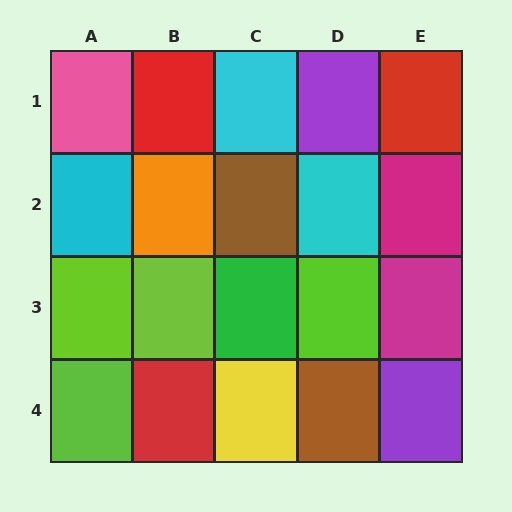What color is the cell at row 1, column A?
Pink.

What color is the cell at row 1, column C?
Cyan.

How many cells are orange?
1 cell is orange.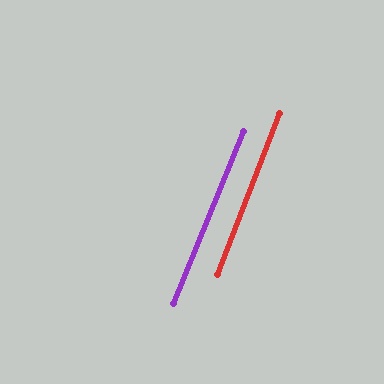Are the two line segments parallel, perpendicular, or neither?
Parallel — their directions differ by only 1.0°.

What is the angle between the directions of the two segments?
Approximately 1 degree.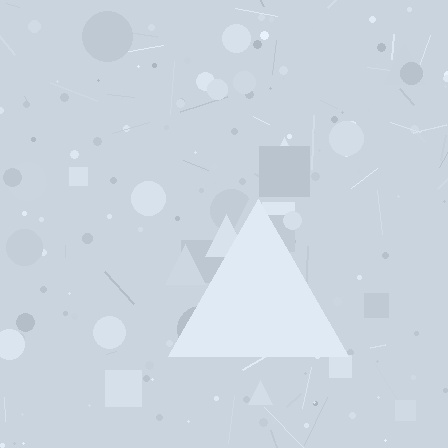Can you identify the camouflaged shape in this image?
The camouflaged shape is a triangle.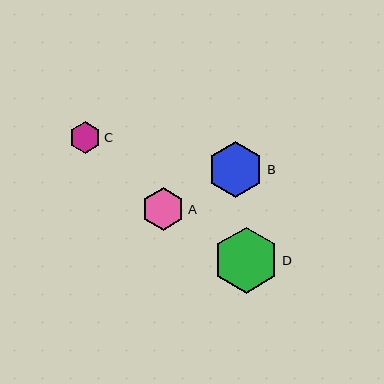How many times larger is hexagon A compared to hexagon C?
Hexagon A is approximately 1.4 times the size of hexagon C.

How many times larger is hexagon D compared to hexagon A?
Hexagon D is approximately 1.6 times the size of hexagon A.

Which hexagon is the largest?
Hexagon D is the largest with a size of approximately 66 pixels.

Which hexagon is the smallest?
Hexagon C is the smallest with a size of approximately 31 pixels.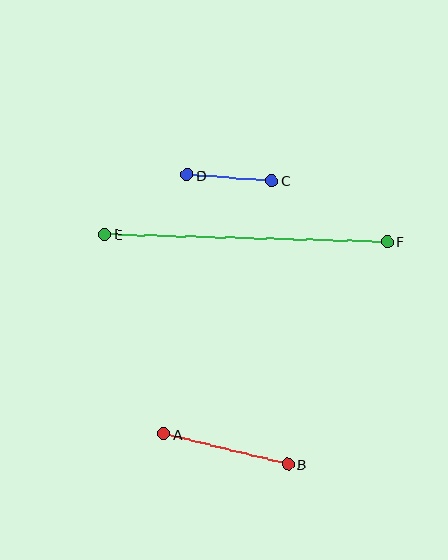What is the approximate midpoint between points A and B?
The midpoint is at approximately (226, 449) pixels.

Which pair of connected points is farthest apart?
Points E and F are farthest apart.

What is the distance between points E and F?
The distance is approximately 282 pixels.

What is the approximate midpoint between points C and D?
The midpoint is at approximately (229, 178) pixels.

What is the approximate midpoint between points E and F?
The midpoint is at approximately (246, 238) pixels.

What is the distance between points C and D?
The distance is approximately 85 pixels.